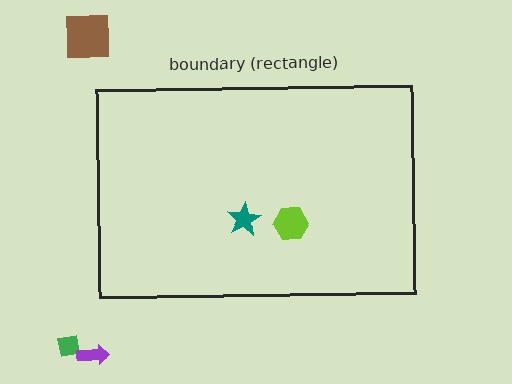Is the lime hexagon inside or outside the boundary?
Inside.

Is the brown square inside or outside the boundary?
Outside.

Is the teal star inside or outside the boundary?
Inside.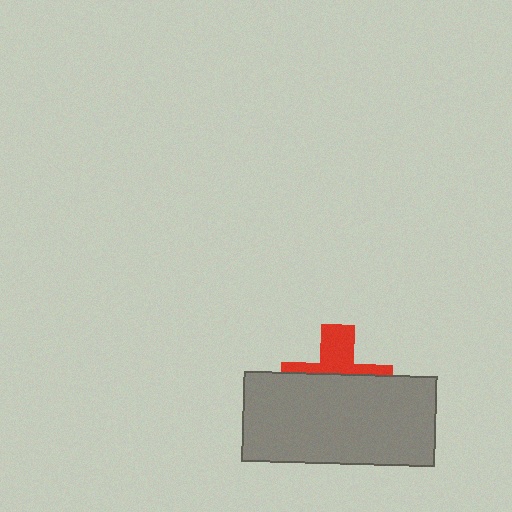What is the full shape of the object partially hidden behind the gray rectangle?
The partially hidden object is a red cross.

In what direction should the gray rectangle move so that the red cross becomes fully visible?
The gray rectangle should move down. That is the shortest direction to clear the overlap and leave the red cross fully visible.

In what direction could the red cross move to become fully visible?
The red cross could move up. That would shift it out from behind the gray rectangle entirely.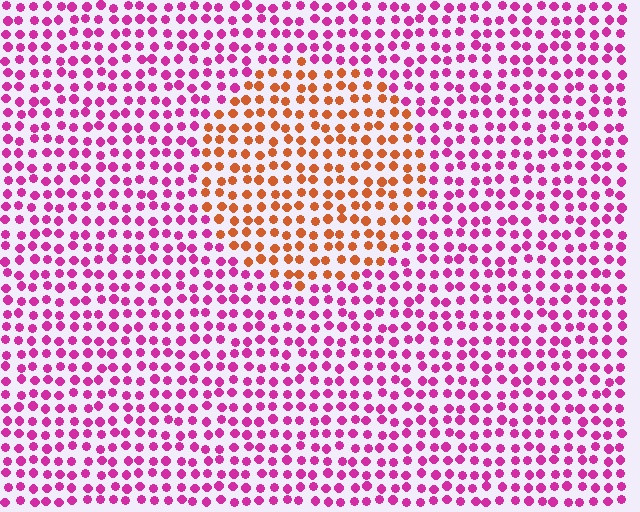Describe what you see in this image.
The image is filled with small magenta elements in a uniform arrangement. A circle-shaped region is visible where the elements are tinted to a slightly different hue, forming a subtle color boundary.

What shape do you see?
I see a circle.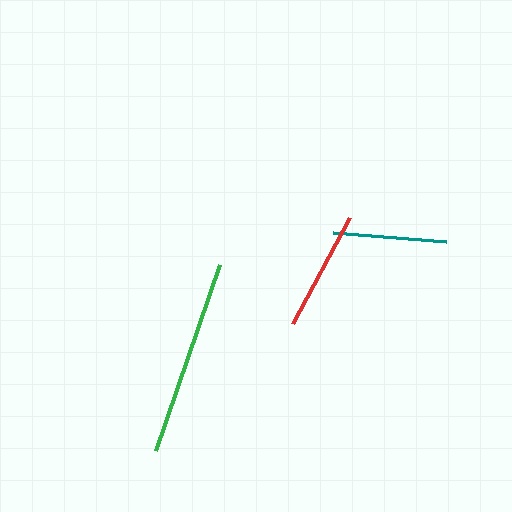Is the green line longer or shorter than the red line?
The green line is longer than the red line.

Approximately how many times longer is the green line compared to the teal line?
The green line is approximately 1.7 times the length of the teal line.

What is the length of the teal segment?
The teal segment is approximately 113 pixels long.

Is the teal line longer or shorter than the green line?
The green line is longer than the teal line.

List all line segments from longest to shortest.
From longest to shortest: green, red, teal.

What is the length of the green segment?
The green segment is approximately 196 pixels long.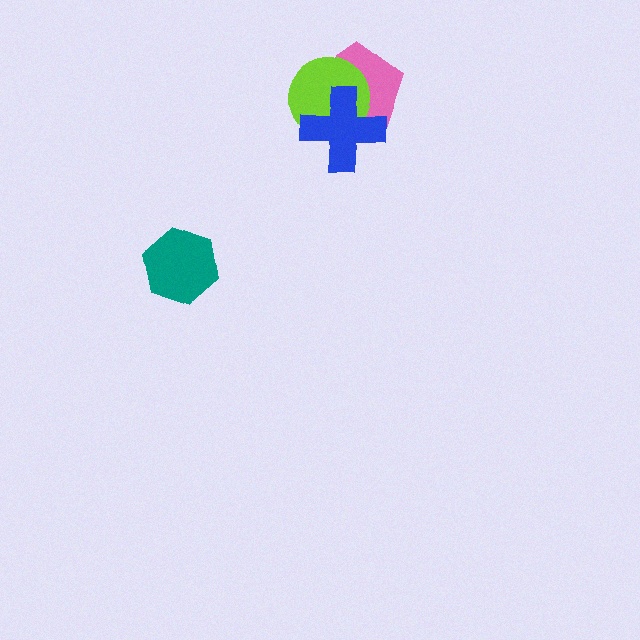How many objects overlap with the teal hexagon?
0 objects overlap with the teal hexagon.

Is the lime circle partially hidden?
Yes, it is partially covered by another shape.